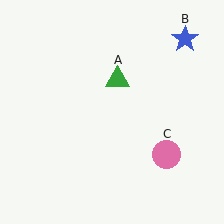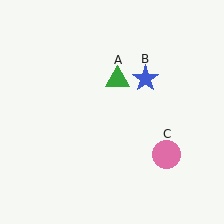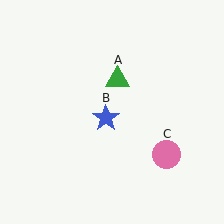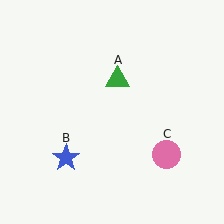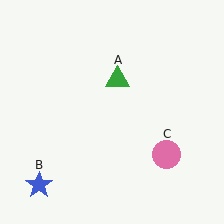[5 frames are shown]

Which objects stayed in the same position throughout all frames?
Green triangle (object A) and pink circle (object C) remained stationary.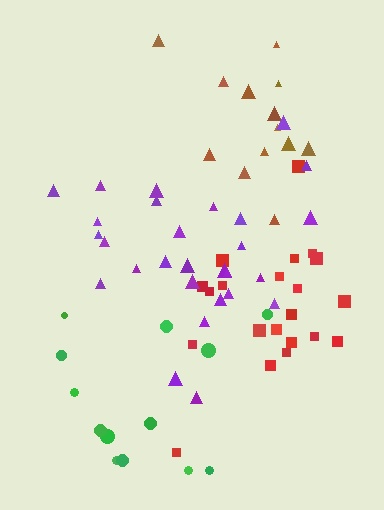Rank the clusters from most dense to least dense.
purple, red, brown, green.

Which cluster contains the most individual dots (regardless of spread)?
Purple (29).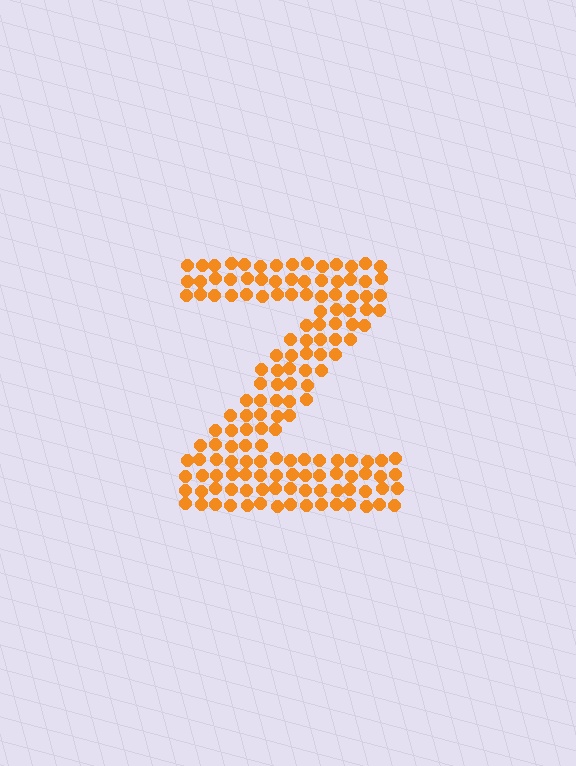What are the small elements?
The small elements are circles.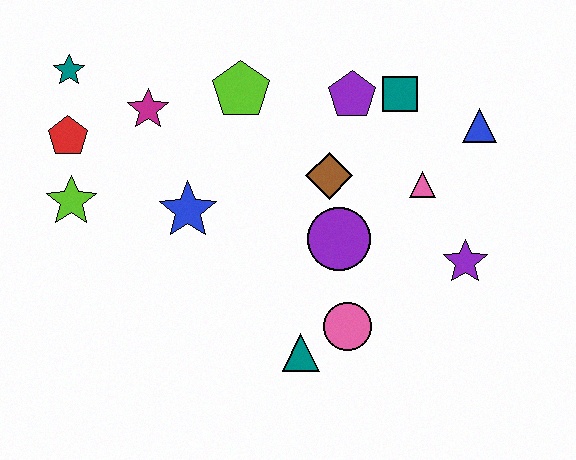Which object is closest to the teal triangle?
The pink circle is closest to the teal triangle.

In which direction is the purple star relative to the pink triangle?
The purple star is below the pink triangle.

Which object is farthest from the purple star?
The teal star is farthest from the purple star.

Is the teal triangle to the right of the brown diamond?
No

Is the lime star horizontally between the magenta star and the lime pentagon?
No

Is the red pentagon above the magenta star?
No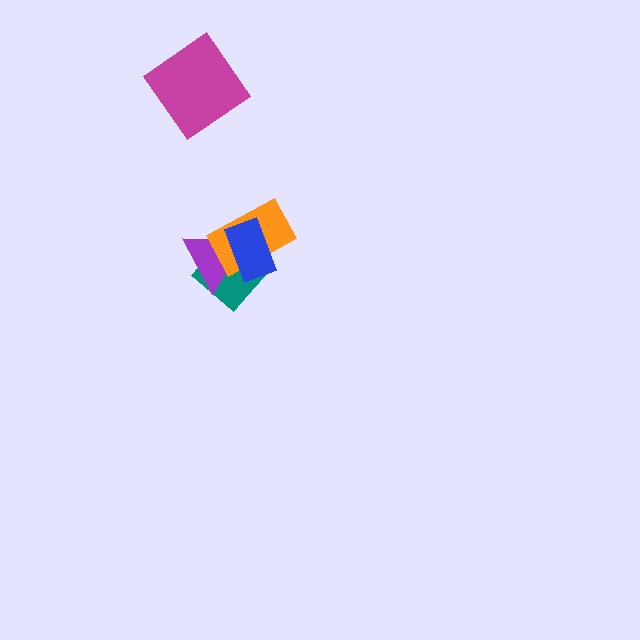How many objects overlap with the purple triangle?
3 objects overlap with the purple triangle.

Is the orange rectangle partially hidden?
Yes, it is partially covered by another shape.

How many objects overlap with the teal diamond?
3 objects overlap with the teal diamond.